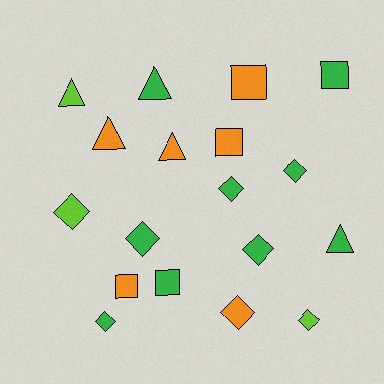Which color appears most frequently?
Green, with 9 objects.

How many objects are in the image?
There are 18 objects.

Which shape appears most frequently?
Diamond, with 8 objects.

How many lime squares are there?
There are no lime squares.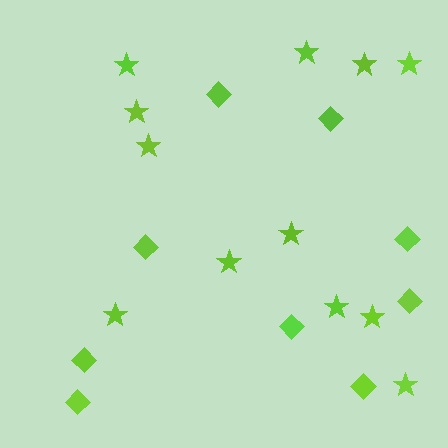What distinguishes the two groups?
There are 2 groups: one group of stars (12) and one group of diamonds (9).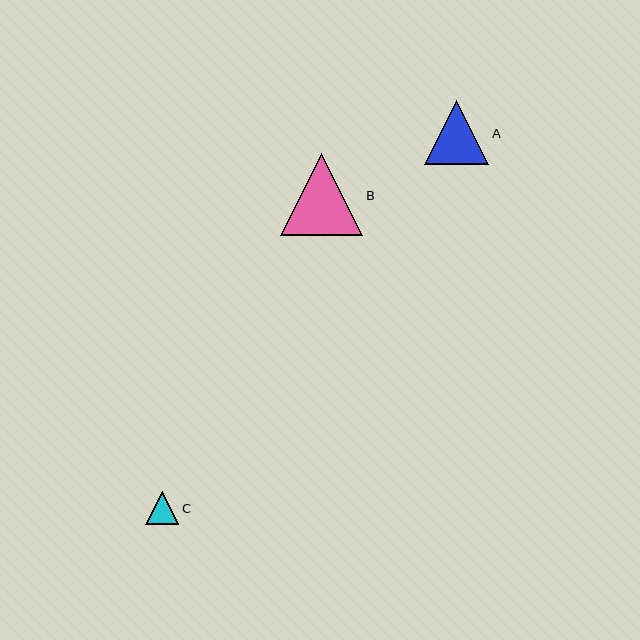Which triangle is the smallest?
Triangle C is the smallest with a size of approximately 33 pixels.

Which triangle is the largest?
Triangle B is the largest with a size of approximately 82 pixels.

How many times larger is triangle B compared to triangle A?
Triangle B is approximately 1.3 times the size of triangle A.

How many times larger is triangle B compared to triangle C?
Triangle B is approximately 2.5 times the size of triangle C.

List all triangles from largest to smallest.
From largest to smallest: B, A, C.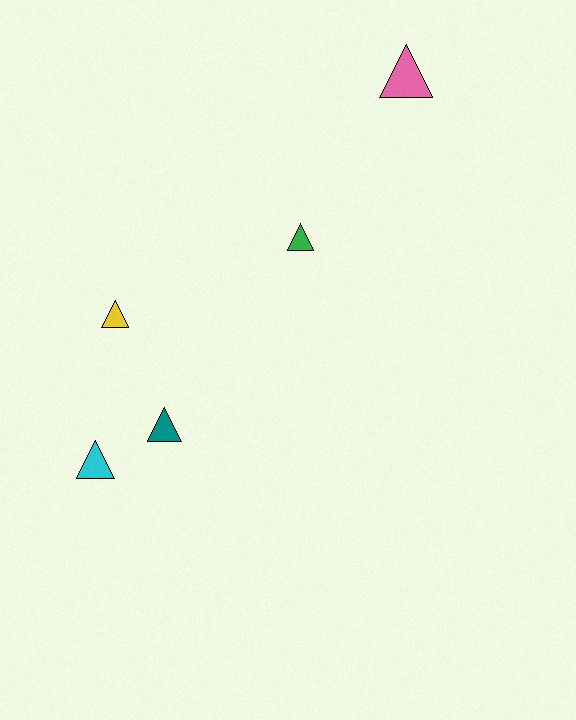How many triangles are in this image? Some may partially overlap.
There are 5 triangles.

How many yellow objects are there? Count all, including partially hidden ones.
There is 1 yellow object.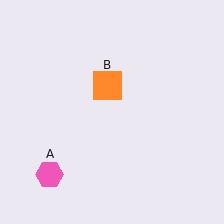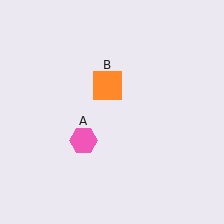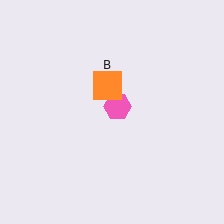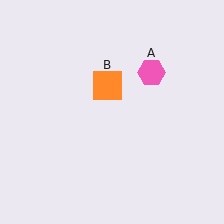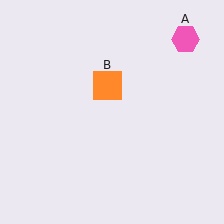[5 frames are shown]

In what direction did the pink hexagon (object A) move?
The pink hexagon (object A) moved up and to the right.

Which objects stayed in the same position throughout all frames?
Orange square (object B) remained stationary.